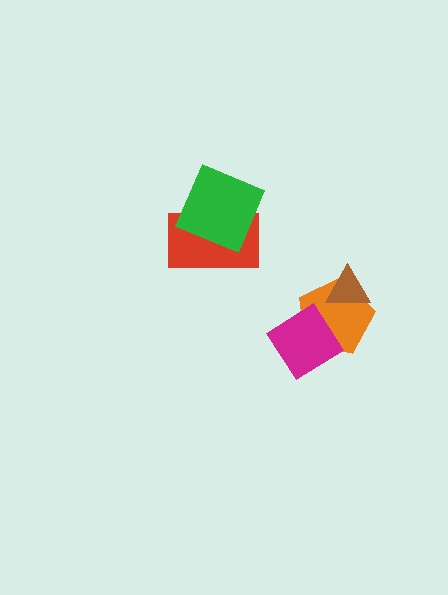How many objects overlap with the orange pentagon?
2 objects overlap with the orange pentagon.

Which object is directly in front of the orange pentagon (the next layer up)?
The magenta diamond is directly in front of the orange pentagon.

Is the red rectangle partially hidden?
Yes, it is partially covered by another shape.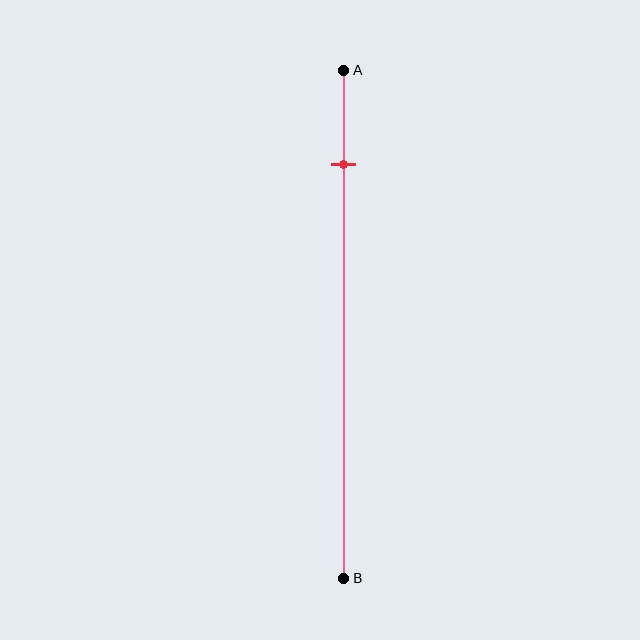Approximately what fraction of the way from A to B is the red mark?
The red mark is approximately 20% of the way from A to B.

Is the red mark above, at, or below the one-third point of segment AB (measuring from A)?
The red mark is above the one-third point of segment AB.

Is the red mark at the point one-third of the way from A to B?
No, the mark is at about 20% from A, not at the 33% one-third point.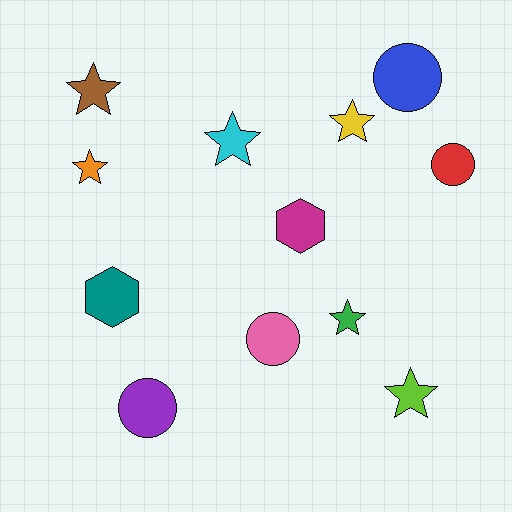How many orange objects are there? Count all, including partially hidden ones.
There is 1 orange object.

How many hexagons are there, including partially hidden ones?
There are 2 hexagons.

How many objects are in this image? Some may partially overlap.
There are 12 objects.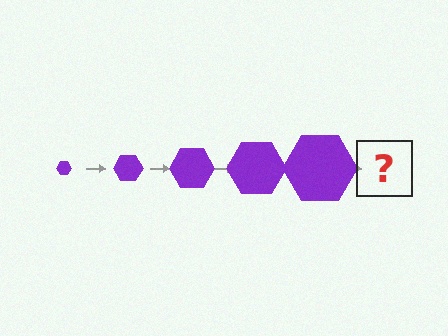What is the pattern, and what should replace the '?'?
The pattern is that the hexagon gets progressively larger each step. The '?' should be a purple hexagon, larger than the previous one.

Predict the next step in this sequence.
The next step is a purple hexagon, larger than the previous one.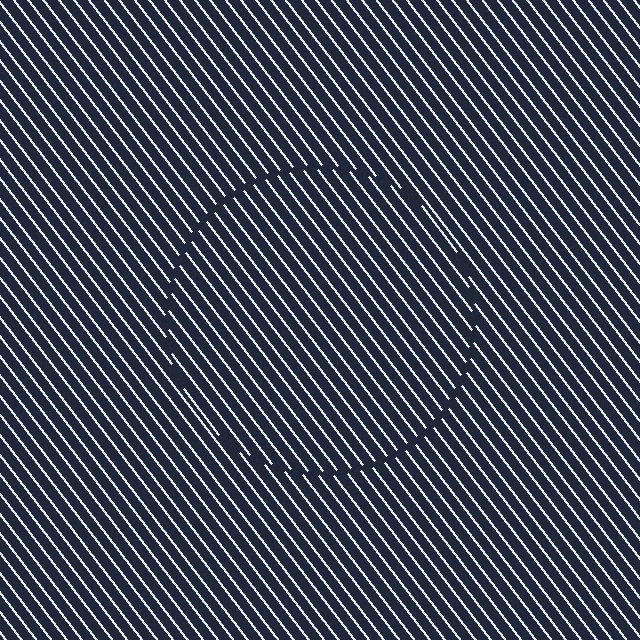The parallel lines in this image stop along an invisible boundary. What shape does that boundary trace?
An illusory circle. The interior of the shape contains the same grating, shifted by half a period — the contour is defined by the phase discontinuity where line-ends from the inner and outer gratings abut.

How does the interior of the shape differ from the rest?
The interior of the shape contains the same grating, shifted by half a period — the contour is defined by the phase discontinuity where line-ends from the inner and outer gratings abut.